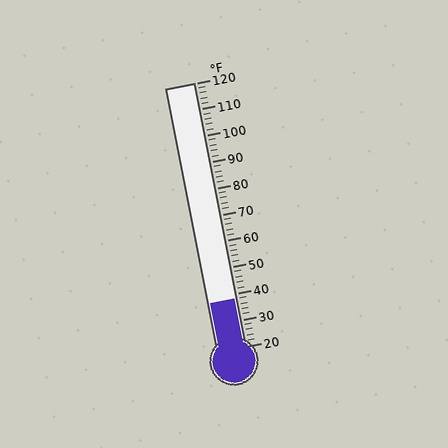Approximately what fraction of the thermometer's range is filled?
The thermometer is filled to approximately 20% of its range.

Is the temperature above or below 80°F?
The temperature is below 80°F.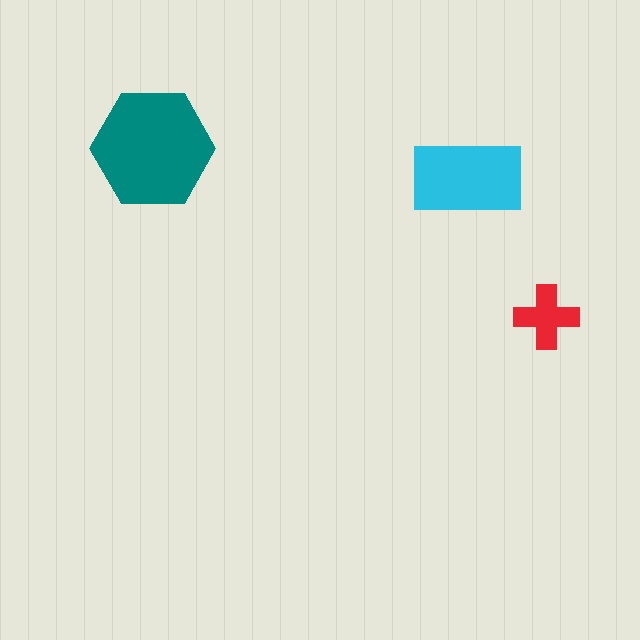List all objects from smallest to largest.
The red cross, the cyan rectangle, the teal hexagon.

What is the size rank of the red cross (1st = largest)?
3rd.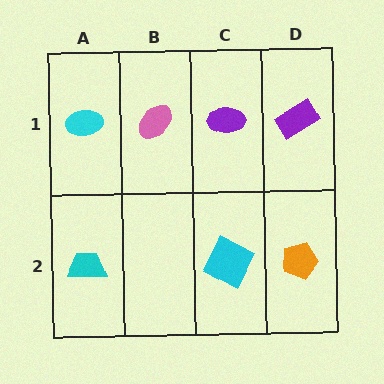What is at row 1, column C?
A purple ellipse.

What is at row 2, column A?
A cyan trapezoid.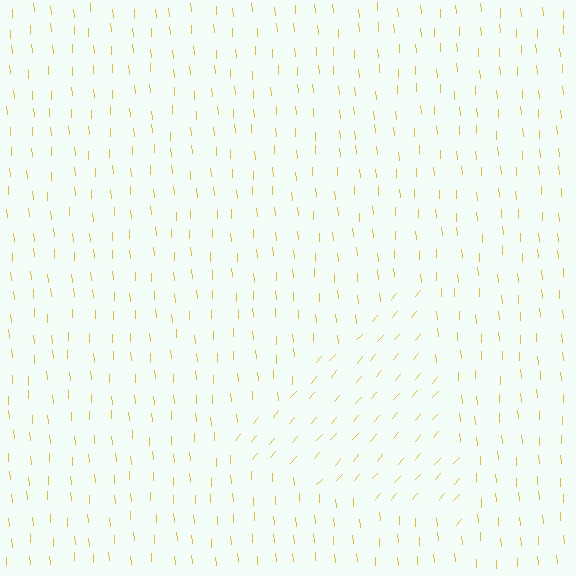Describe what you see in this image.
The image is filled with small yellow line segments. A triangle region in the image has lines oriented differently from the surrounding lines, creating a visible texture boundary.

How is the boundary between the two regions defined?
The boundary is defined purely by a change in line orientation (approximately 45 degrees difference). All lines are the same color and thickness.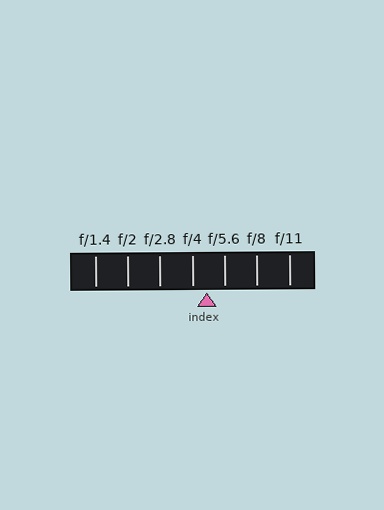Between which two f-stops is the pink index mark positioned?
The index mark is between f/4 and f/5.6.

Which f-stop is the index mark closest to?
The index mark is closest to f/4.